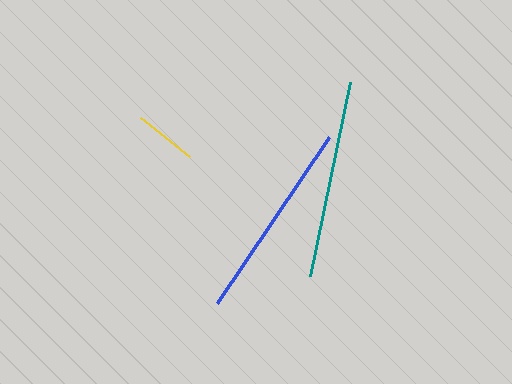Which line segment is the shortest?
The yellow line is the shortest at approximately 63 pixels.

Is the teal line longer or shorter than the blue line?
The blue line is longer than the teal line.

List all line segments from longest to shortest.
From longest to shortest: blue, teal, yellow.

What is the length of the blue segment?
The blue segment is approximately 200 pixels long.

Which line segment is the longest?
The blue line is the longest at approximately 200 pixels.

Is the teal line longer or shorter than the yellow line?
The teal line is longer than the yellow line.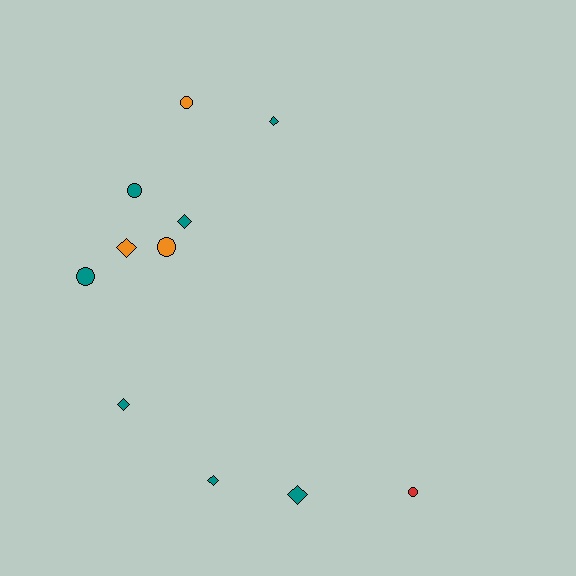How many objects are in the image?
There are 11 objects.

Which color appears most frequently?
Teal, with 7 objects.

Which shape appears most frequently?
Diamond, with 6 objects.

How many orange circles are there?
There are 2 orange circles.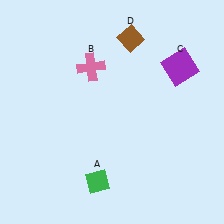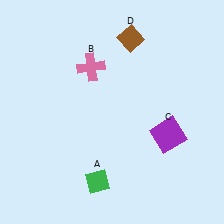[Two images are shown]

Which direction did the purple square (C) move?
The purple square (C) moved down.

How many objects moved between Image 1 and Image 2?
1 object moved between the two images.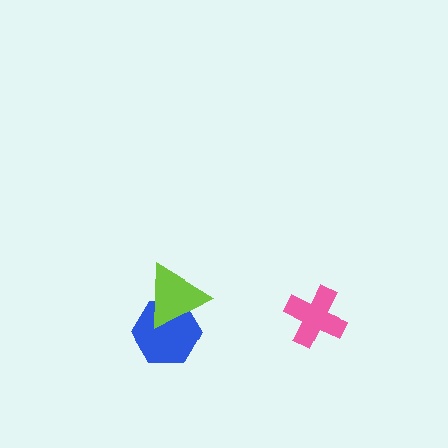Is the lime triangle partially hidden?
No, no other shape covers it.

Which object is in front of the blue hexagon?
The lime triangle is in front of the blue hexagon.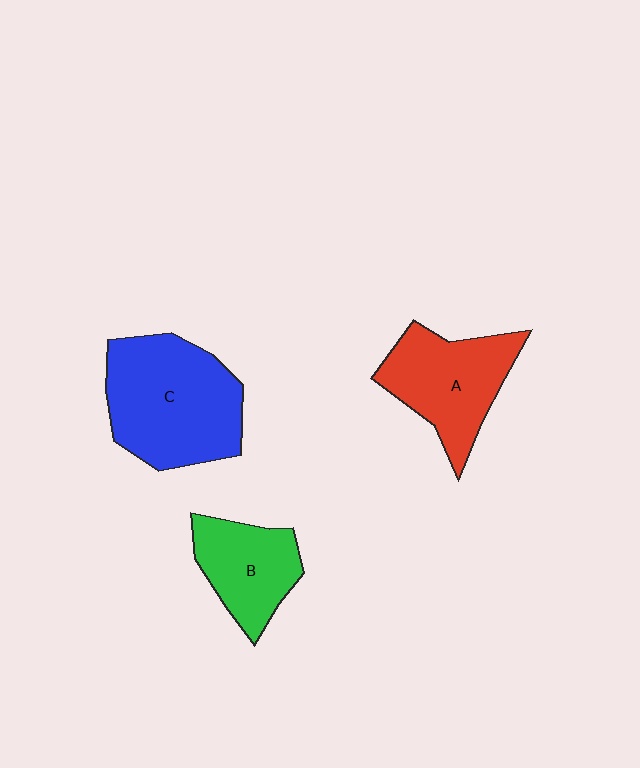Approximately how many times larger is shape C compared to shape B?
Approximately 1.7 times.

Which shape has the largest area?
Shape C (blue).